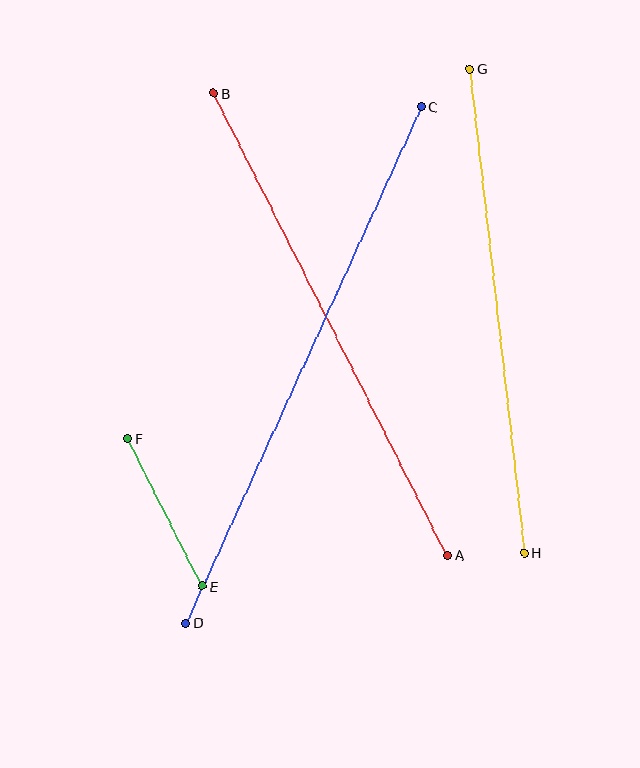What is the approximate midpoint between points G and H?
The midpoint is at approximately (497, 311) pixels.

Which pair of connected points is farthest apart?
Points C and D are farthest apart.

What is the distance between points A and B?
The distance is approximately 518 pixels.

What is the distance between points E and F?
The distance is approximately 165 pixels.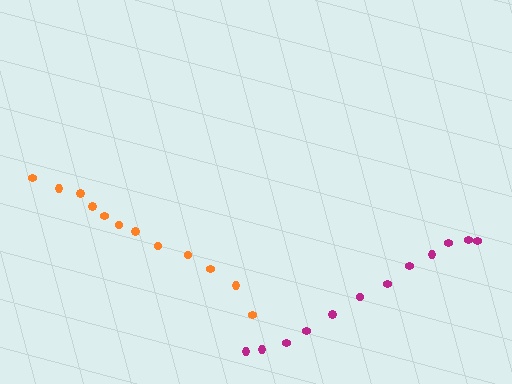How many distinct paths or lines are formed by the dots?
There are 2 distinct paths.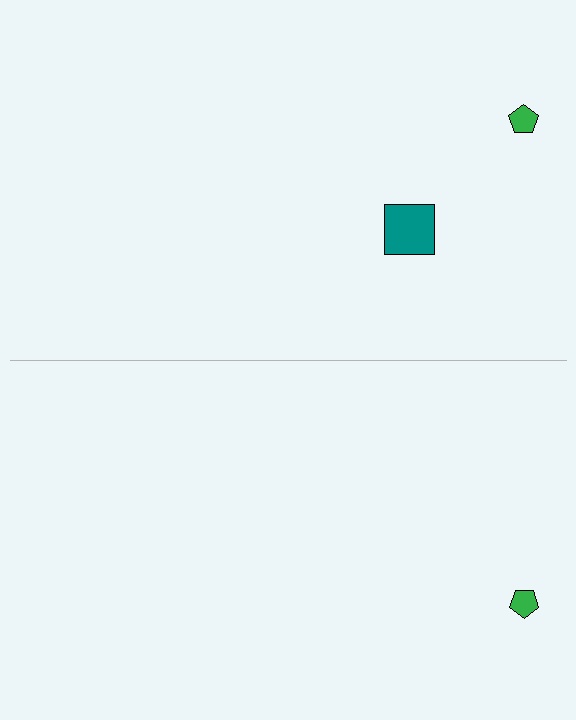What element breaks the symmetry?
A teal square is missing from the bottom side.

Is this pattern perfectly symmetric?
No, the pattern is not perfectly symmetric. A teal square is missing from the bottom side.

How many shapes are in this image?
There are 3 shapes in this image.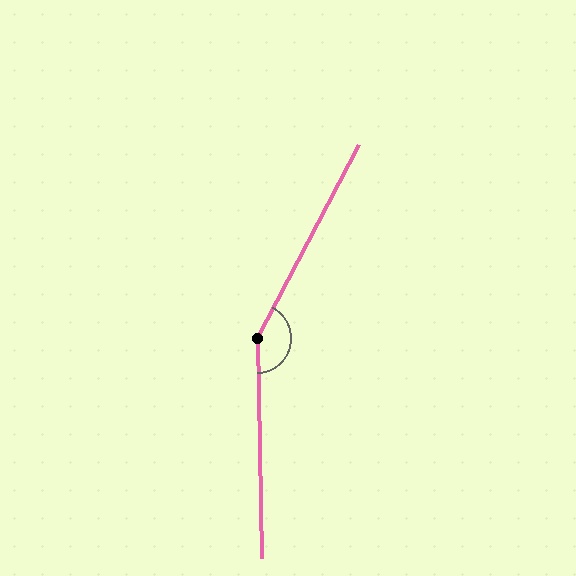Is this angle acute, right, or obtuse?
It is obtuse.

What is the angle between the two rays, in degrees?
Approximately 151 degrees.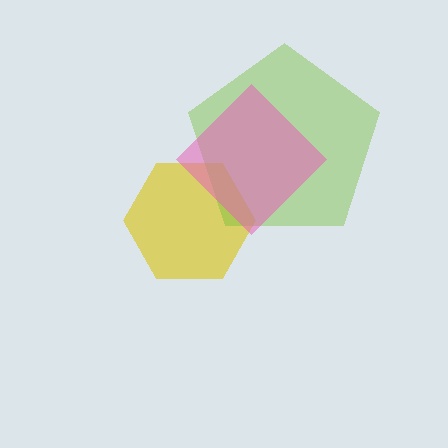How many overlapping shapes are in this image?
There are 3 overlapping shapes in the image.